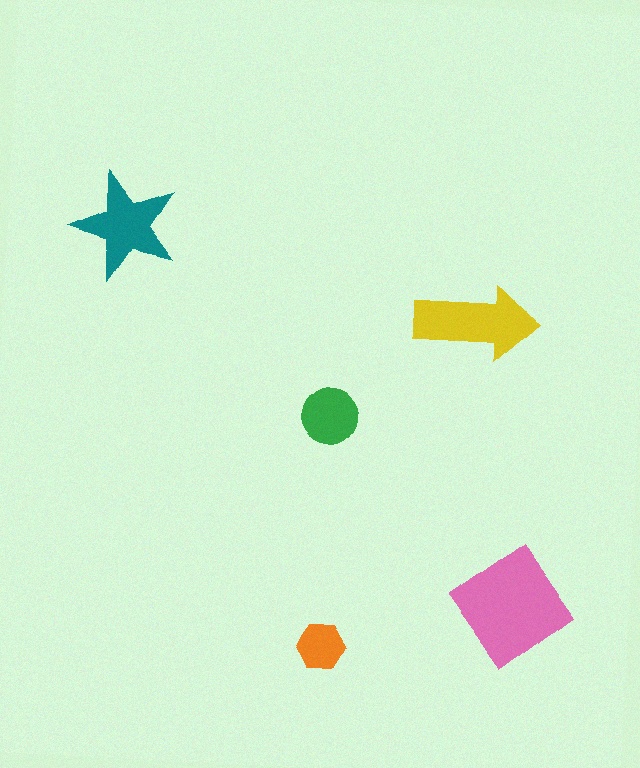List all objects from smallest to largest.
The orange hexagon, the green circle, the teal star, the yellow arrow, the pink diamond.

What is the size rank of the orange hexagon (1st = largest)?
5th.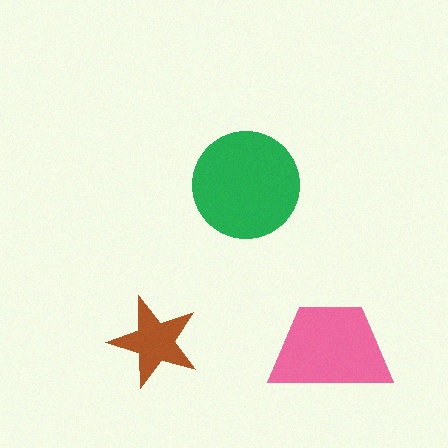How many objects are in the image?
There are 3 objects in the image.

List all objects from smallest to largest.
The brown star, the pink trapezoid, the green circle.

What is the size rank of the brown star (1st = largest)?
3rd.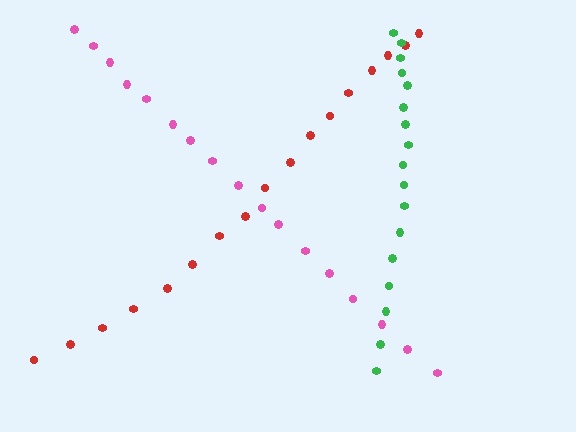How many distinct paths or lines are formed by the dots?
There are 3 distinct paths.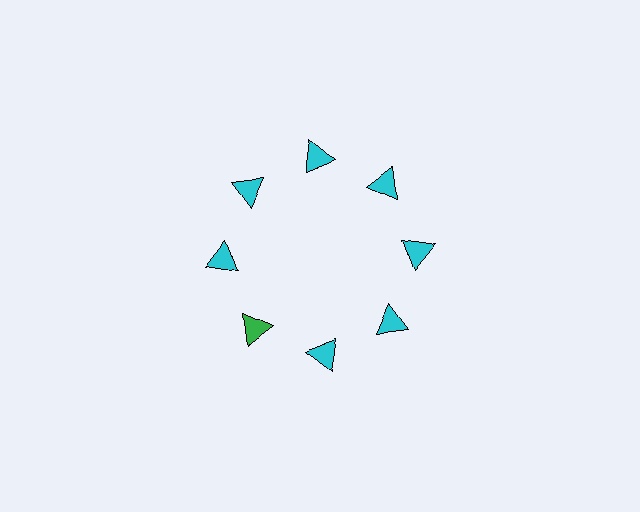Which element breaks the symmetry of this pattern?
The green triangle at roughly the 8 o'clock position breaks the symmetry. All other shapes are cyan triangles.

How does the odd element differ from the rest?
It has a different color: green instead of cyan.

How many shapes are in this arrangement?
There are 8 shapes arranged in a ring pattern.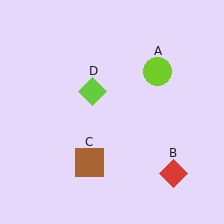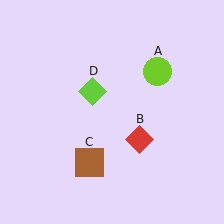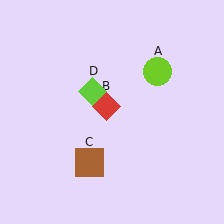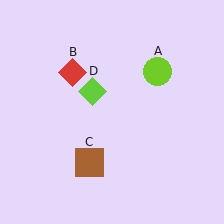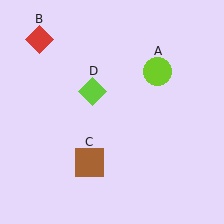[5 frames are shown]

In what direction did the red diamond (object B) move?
The red diamond (object B) moved up and to the left.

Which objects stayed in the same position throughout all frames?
Lime circle (object A) and brown square (object C) and lime diamond (object D) remained stationary.